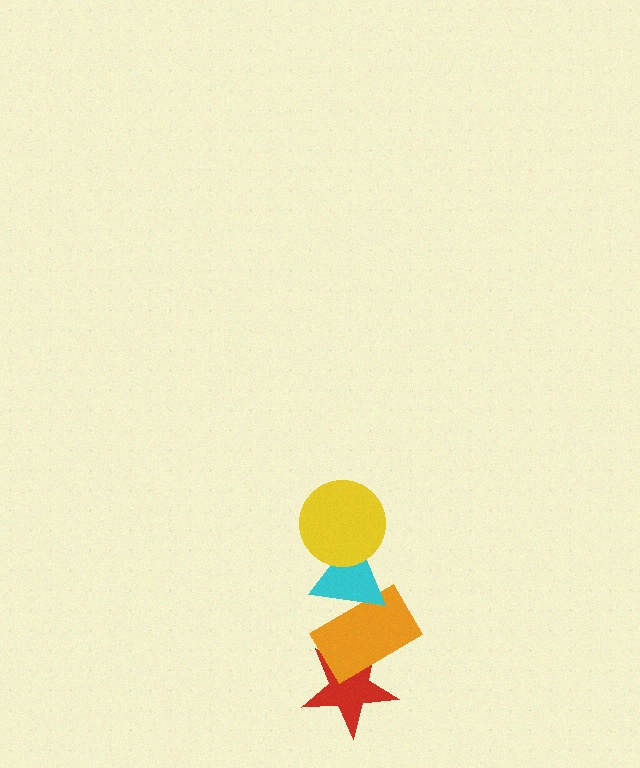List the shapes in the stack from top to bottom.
From top to bottom: the yellow circle, the cyan triangle, the orange rectangle, the red star.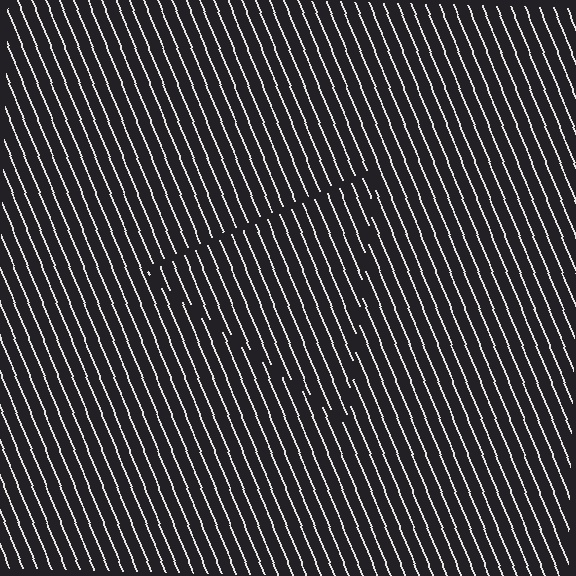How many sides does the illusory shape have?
3 sides — the line-ends trace a triangle.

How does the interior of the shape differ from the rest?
The interior of the shape contains the same grating, shifted by half a period — the contour is defined by the phase discontinuity where line-ends from the inner and outer gratings abut.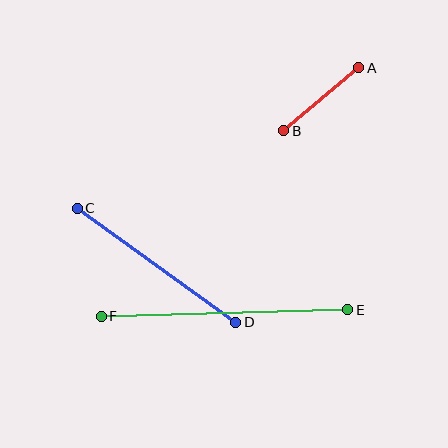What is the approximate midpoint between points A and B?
The midpoint is at approximately (321, 99) pixels.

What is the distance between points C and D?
The distance is approximately 195 pixels.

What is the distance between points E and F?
The distance is approximately 247 pixels.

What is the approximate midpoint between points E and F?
The midpoint is at approximately (224, 313) pixels.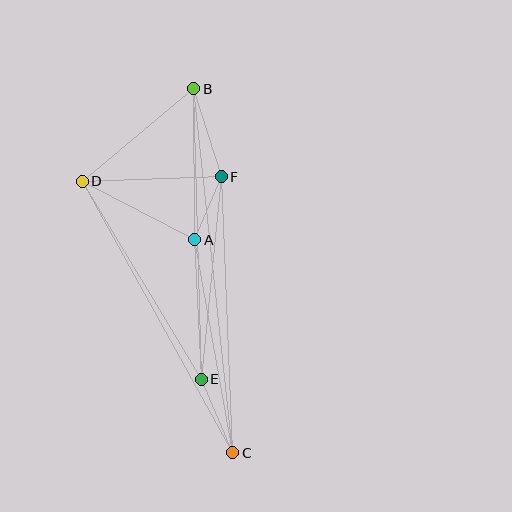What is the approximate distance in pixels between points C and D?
The distance between C and D is approximately 310 pixels.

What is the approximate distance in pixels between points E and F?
The distance between E and F is approximately 204 pixels.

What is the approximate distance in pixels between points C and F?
The distance between C and F is approximately 276 pixels.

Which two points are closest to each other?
Points A and F are closest to each other.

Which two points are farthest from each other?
Points B and C are farthest from each other.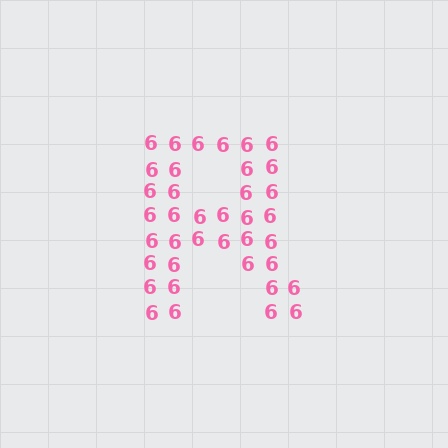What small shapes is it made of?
It is made of small digit 6's.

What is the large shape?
The large shape is the letter R.